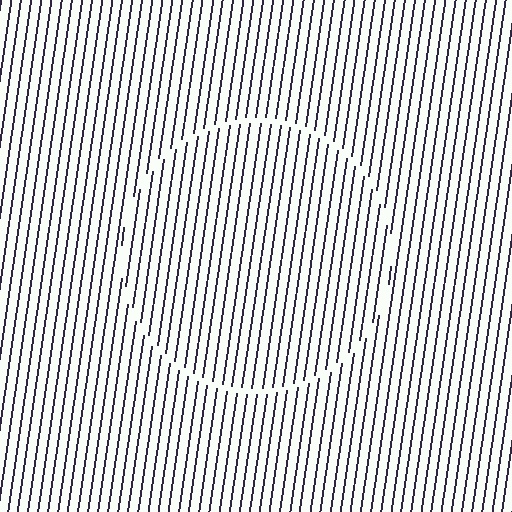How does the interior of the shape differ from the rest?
The interior of the shape contains the same grating, shifted by half a period — the contour is defined by the phase discontinuity where line-ends from the inner and outer gratings abut.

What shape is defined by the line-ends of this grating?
An illusory circle. The interior of the shape contains the same grating, shifted by half a period — the contour is defined by the phase discontinuity where line-ends from the inner and outer gratings abut.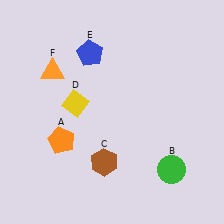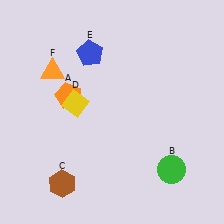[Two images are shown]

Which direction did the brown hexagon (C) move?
The brown hexagon (C) moved left.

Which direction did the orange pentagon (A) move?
The orange pentagon (A) moved up.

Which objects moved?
The objects that moved are: the orange pentagon (A), the brown hexagon (C).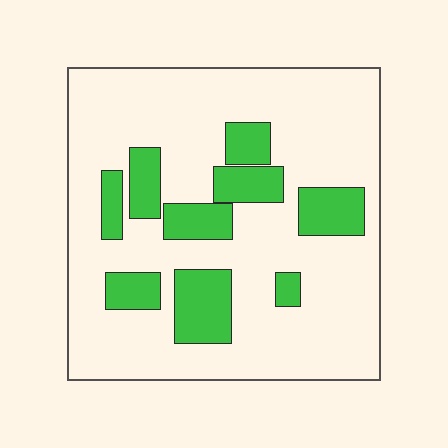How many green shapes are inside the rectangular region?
9.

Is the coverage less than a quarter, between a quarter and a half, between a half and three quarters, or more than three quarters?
Less than a quarter.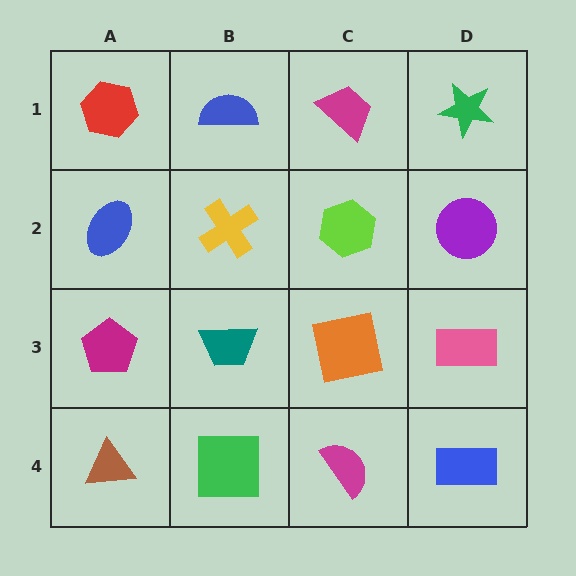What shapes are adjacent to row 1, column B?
A yellow cross (row 2, column B), a red hexagon (row 1, column A), a magenta trapezoid (row 1, column C).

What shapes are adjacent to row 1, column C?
A lime hexagon (row 2, column C), a blue semicircle (row 1, column B), a green star (row 1, column D).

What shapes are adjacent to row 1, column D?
A purple circle (row 2, column D), a magenta trapezoid (row 1, column C).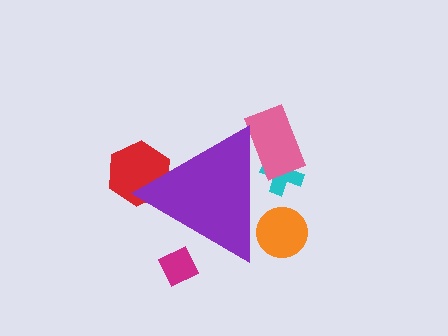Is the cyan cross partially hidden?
Yes, the cyan cross is partially hidden behind the purple triangle.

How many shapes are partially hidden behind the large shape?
5 shapes are partially hidden.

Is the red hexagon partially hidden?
Yes, the red hexagon is partially hidden behind the purple triangle.